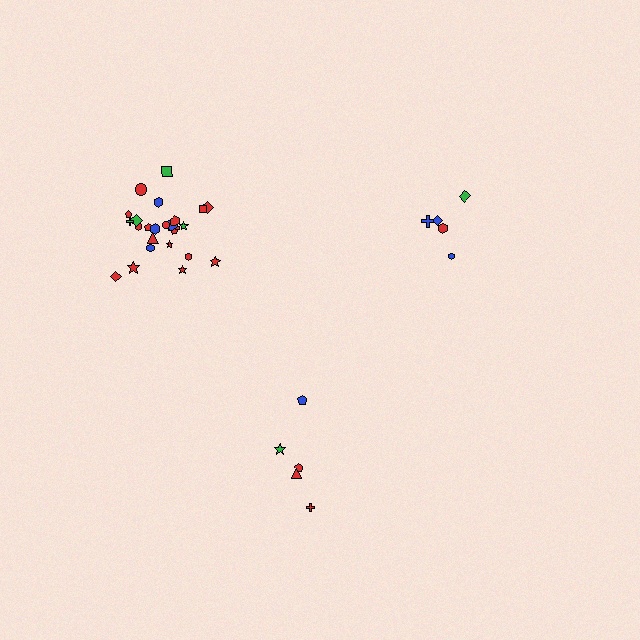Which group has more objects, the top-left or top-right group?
The top-left group.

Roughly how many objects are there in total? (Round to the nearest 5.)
Roughly 35 objects in total.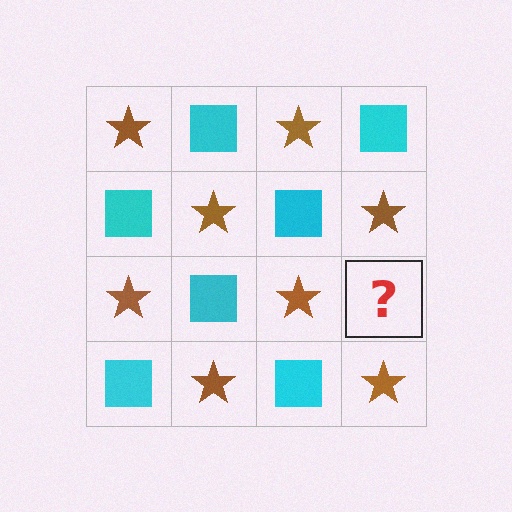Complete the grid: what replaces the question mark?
The question mark should be replaced with a cyan square.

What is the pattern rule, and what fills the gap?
The rule is that it alternates brown star and cyan square in a checkerboard pattern. The gap should be filled with a cyan square.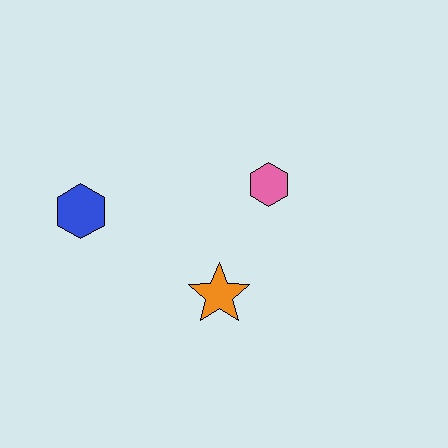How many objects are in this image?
There are 3 objects.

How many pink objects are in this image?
There is 1 pink object.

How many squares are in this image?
There are no squares.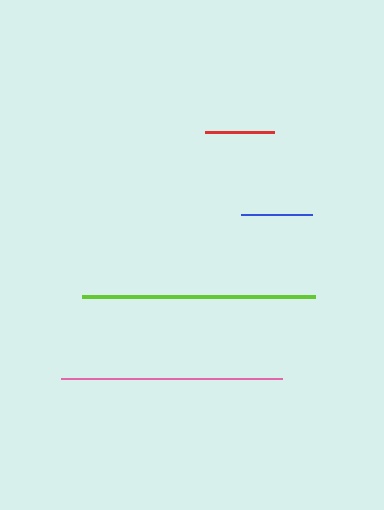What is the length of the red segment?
The red segment is approximately 69 pixels long.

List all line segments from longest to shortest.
From longest to shortest: lime, pink, blue, red.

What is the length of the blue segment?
The blue segment is approximately 71 pixels long.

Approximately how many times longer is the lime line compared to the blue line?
The lime line is approximately 3.3 times the length of the blue line.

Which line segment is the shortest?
The red line is the shortest at approximately 69 pixels.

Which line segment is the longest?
The lime line is the longest at approximately 233 pixels.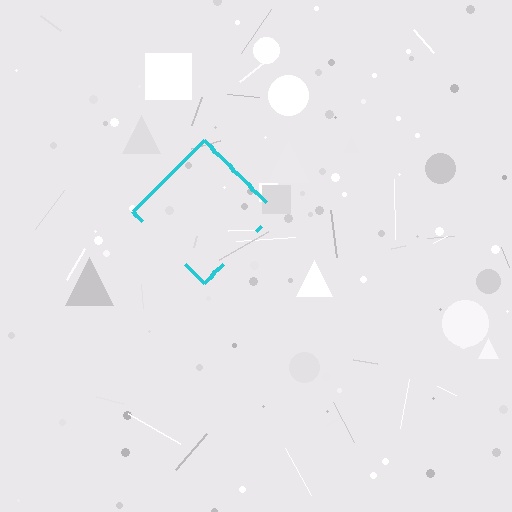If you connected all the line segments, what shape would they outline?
They would outline a diamond.